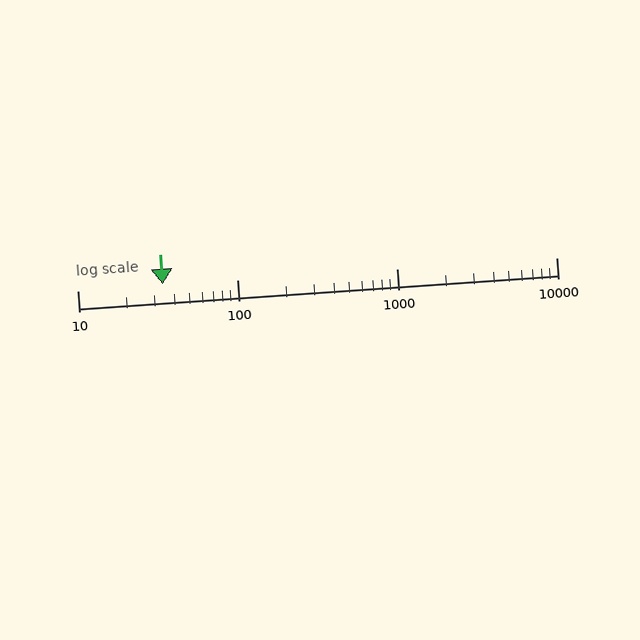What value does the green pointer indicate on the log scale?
The pointer indicates approximately 34.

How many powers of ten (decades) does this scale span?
The scale spans 3 decades, from 10 to 10000.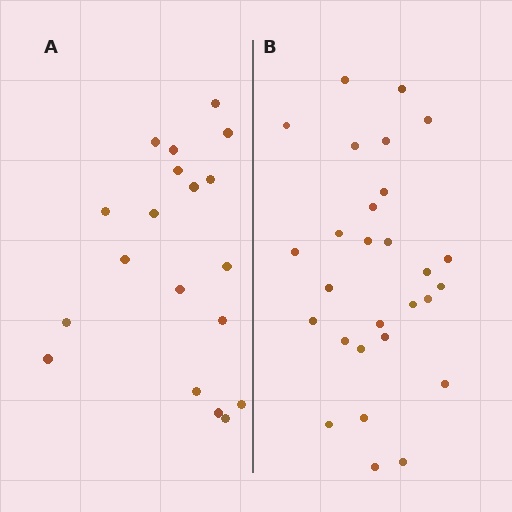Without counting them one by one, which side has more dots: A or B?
Region B (the right region) has more dots.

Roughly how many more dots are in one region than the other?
Region B has roughly 8 or so more dots than region A.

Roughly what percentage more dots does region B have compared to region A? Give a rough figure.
About 45% more.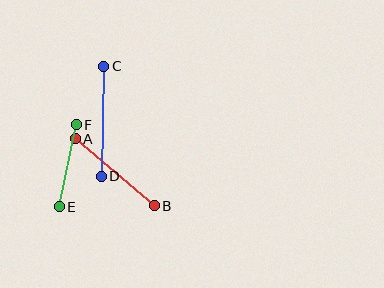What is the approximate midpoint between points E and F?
The midpoint is at approximately (68, 166) pixels.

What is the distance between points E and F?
The distance is approximately 84 pixels.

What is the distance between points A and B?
The distance is approximately 104 pixels.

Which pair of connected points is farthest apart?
Points C and D are farthest apart.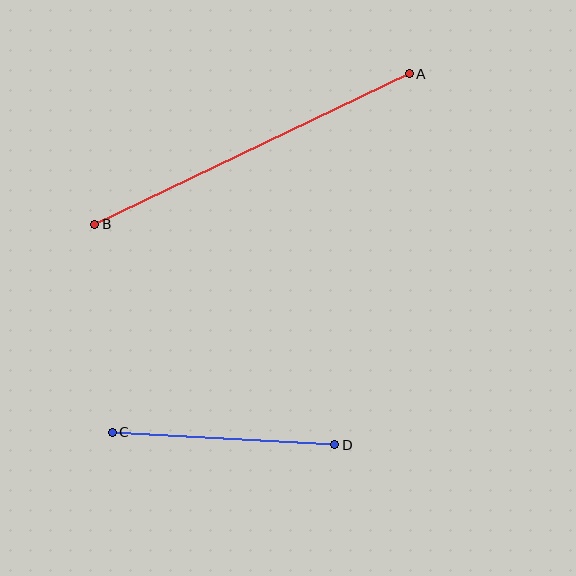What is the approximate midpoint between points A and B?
The midpoint is at approximately (252, 149) pixels.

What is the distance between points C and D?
The distance is approximately 223 pixels.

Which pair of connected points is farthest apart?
Points A and B are farthest apart.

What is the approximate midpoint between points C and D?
The midpoint is at approximately (224, 438) pixels.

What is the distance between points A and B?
The distance is approximately 349 pixels.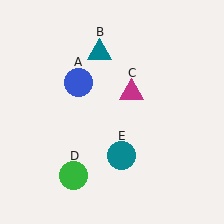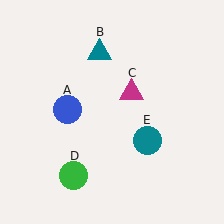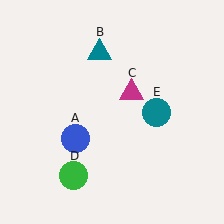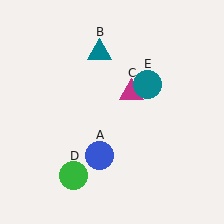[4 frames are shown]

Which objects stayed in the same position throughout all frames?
Teal triangle (object B) and magenta triangle (object C) and green circle (object D) remained stationary.